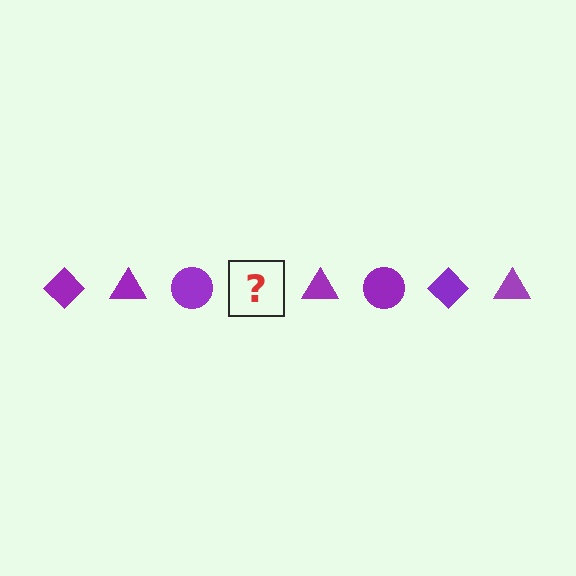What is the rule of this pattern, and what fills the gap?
The rule is that the pattern cycles through diamond, triangle, circle shapes in purple. The gap should be filled with a purple diamond.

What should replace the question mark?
The question mark should be replaced with a purple diamond.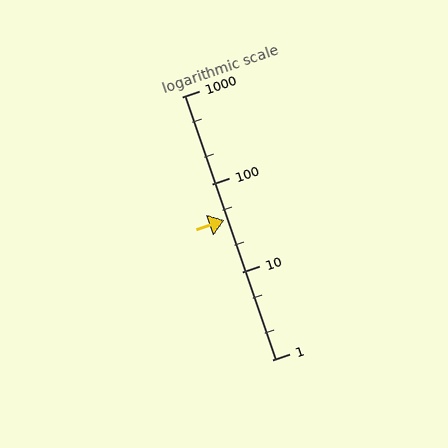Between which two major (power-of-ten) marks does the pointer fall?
The pointer is between 10 and 100.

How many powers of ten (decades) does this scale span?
The scale spans 3 decades, from 1 to 1000.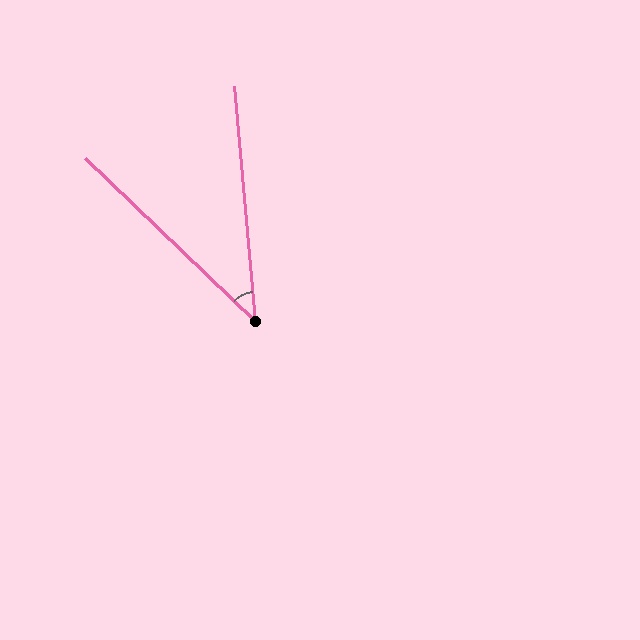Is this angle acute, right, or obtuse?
It is acute.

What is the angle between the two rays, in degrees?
Approximately 41 degrees.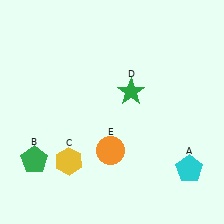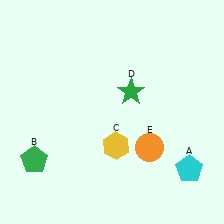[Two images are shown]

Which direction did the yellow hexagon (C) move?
The yellow hexagon (C) moved right.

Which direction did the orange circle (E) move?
The orange circle (E) moved right.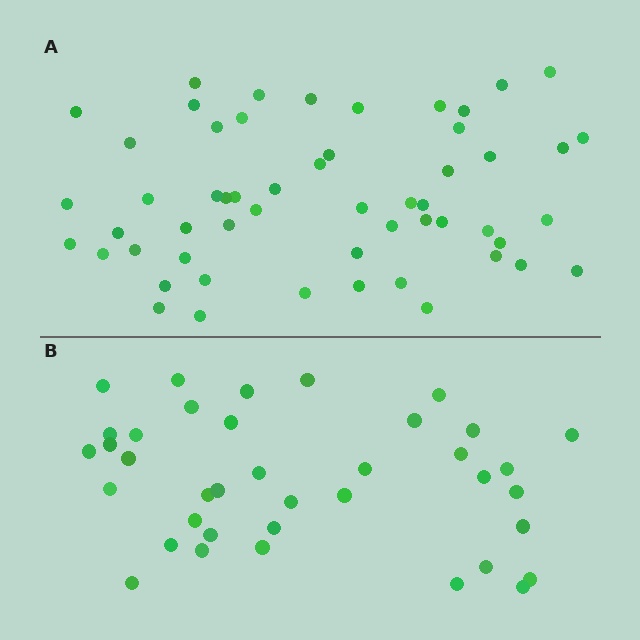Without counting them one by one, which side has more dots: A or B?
Region A (the top region) has more dots.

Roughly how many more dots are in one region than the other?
Region A has approximately 15 more dots than region B.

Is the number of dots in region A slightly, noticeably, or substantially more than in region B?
Region A has noticeably more, but not dramatically so. The ratio is roughly 1.4 to 1.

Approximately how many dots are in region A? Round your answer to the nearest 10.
About 60 dots. (The exact count is 55, which rounds to 60.)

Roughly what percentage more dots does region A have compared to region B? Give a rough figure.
About 45% more.